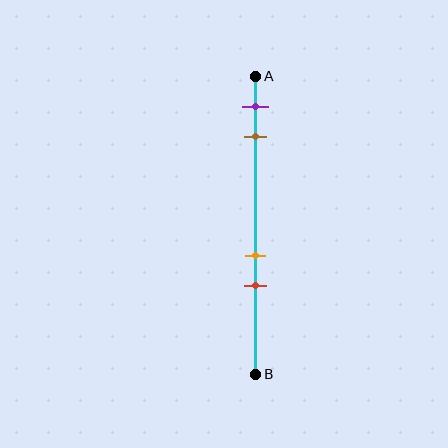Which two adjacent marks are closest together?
The orange and red marks are the closest adjacent pair.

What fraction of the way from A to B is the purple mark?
The purple mark is approximately 10% (0.1) of the way from A to B.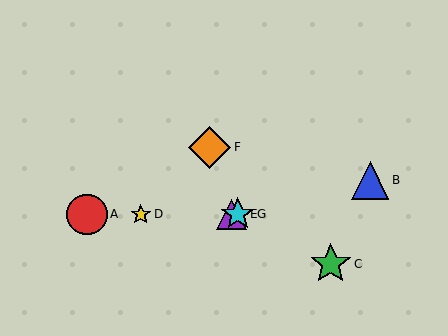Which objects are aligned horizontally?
Objects A, D, E, G are aligned horizontally.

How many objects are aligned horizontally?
4 objects (A, D, E, G) are aligned horizontally.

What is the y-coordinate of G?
Object G is at y≈214.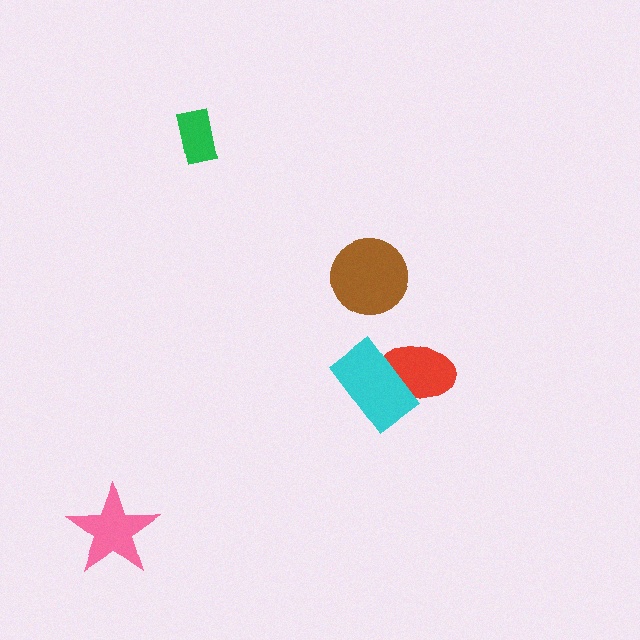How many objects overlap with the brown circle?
0 objects overlap with the brown circle.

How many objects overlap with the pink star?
0 objects overlap with the pink star.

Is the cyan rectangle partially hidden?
No, no other shape covers it.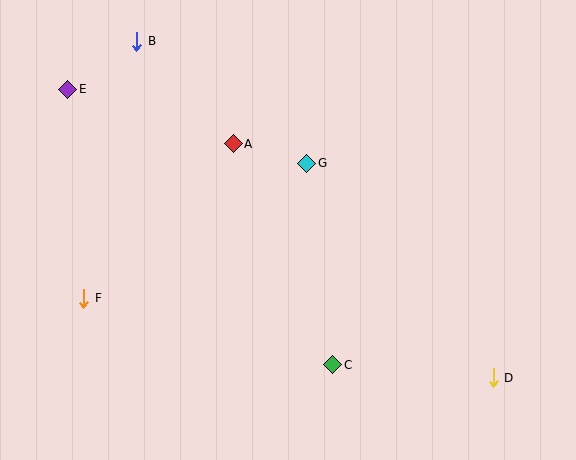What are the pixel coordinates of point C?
Point C is at (333, 365).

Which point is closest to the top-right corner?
Point G is closest to the top-right corner.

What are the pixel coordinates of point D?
Point D is at (493, 378).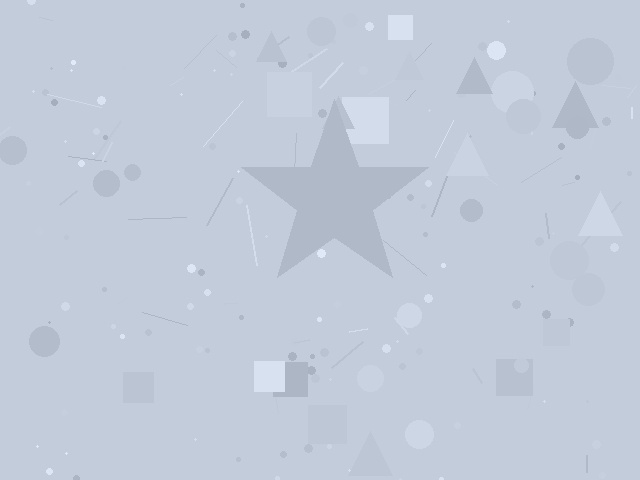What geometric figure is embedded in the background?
A star is embedded in the background.